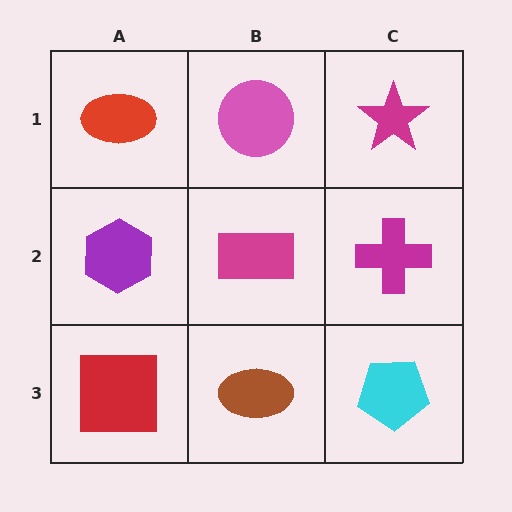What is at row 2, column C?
A magenta cross.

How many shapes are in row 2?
3 shapes.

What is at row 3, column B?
A brown ellipse.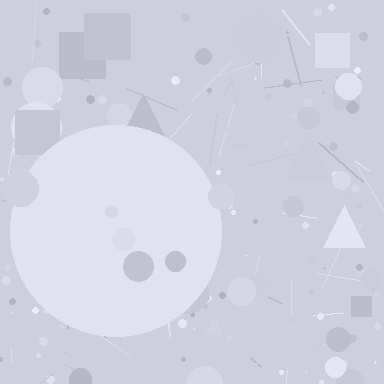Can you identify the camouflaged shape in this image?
The camouflaged shape is a circle.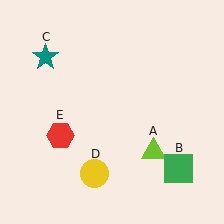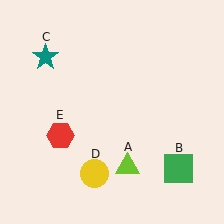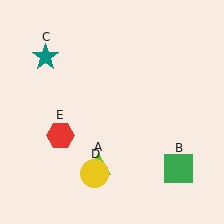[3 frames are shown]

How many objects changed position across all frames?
1 object changed position: lime triangle (object A).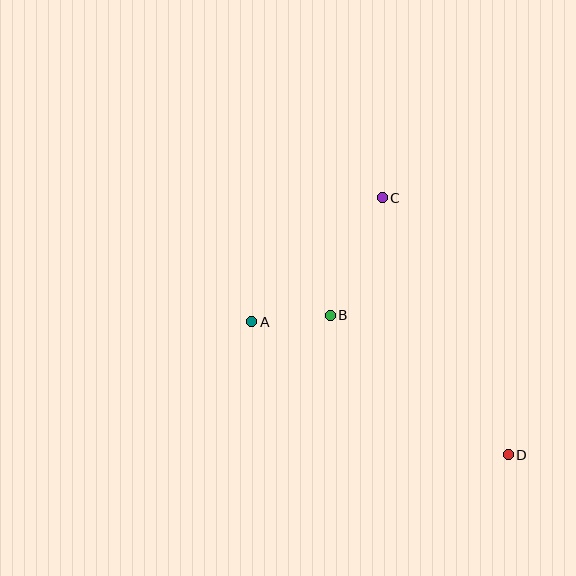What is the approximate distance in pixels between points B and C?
The distance between B and C is approximately 128 pixels.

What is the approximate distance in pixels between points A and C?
The distance between A and C is approximately 180 pixels.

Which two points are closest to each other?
Points A and B are closest to each other.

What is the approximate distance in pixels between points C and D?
The distance between C and D is approximately 286 pixels.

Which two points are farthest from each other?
Points A and D are farthest from each other.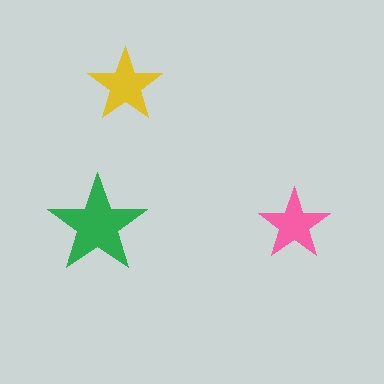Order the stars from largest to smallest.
the green one, the yellow one, the pink one.